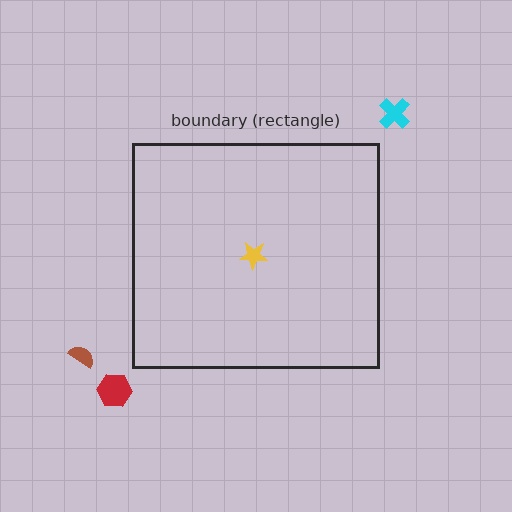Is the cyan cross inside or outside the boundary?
Outside.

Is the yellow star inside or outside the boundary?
Inside.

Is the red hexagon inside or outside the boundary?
Outside.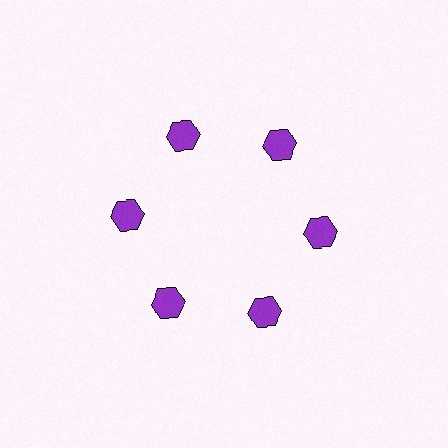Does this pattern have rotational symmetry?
Yes, this pattern has 6-fold rotational symmetry. It looks the same after rotating 60 degrees around the center.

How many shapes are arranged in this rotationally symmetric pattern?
There are 6 shapes, arranged in 6 groups of 1.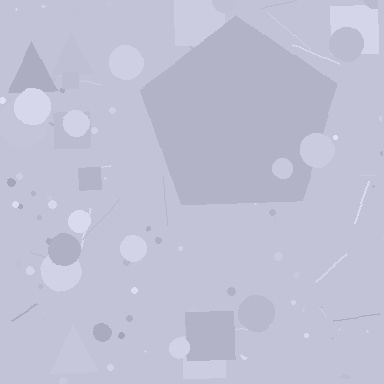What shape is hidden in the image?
A pentagon is hidden in the image.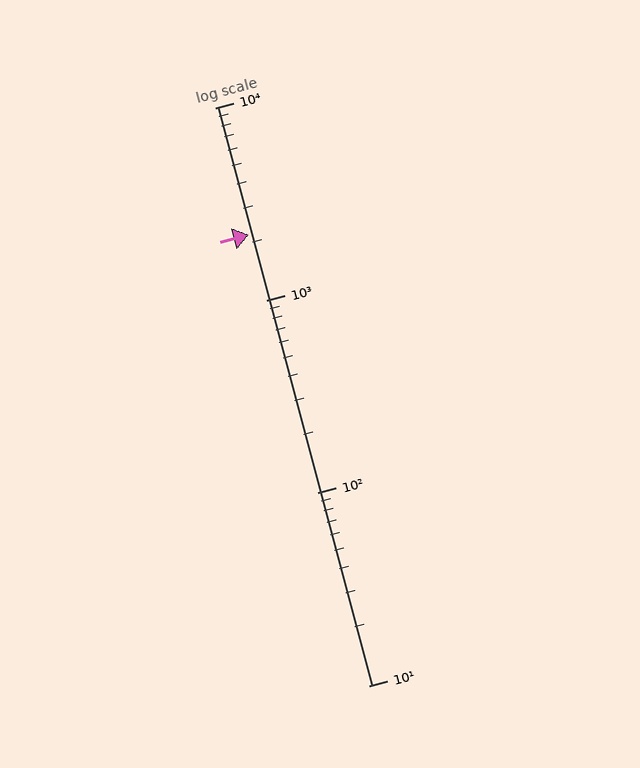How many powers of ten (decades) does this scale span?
The scale spans 3 decades, from 10 to 10000.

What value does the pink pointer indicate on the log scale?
The pointer indicates approximately 2200.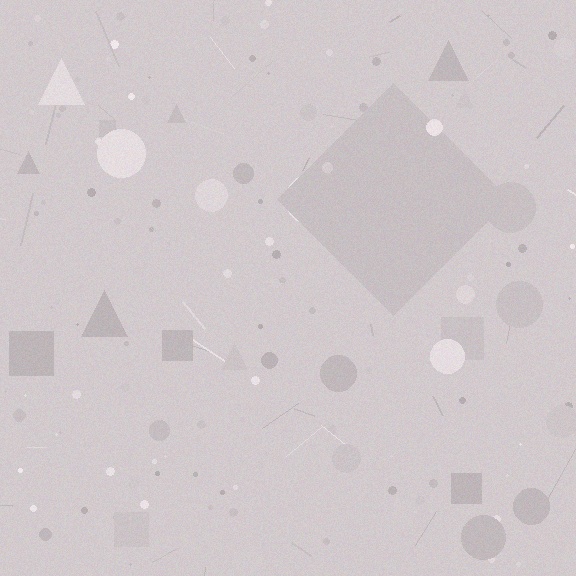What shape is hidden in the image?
A diamond is hidden in the image.